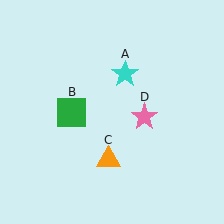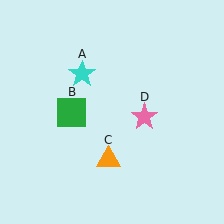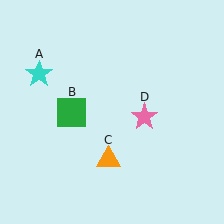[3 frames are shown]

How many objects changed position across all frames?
1 object changed position: cyan star (object A).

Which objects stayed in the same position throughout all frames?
Green square (object B) and orange triangle (object C) and pink star (object D) remained stationary.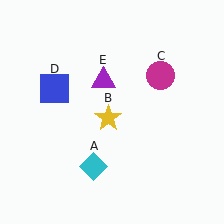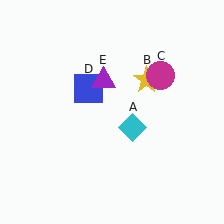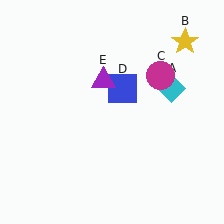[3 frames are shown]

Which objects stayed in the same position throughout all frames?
Magenta circle (object C) and purple triangle (object E) remained stationary.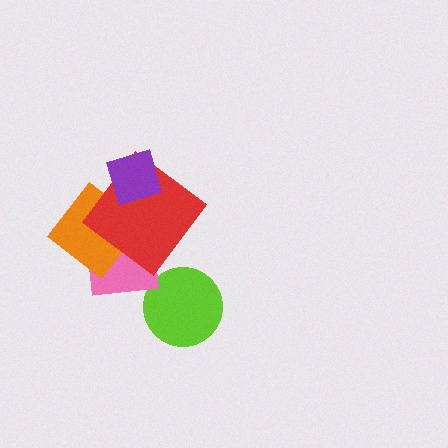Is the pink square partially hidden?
Yes, it is partially covered by another shape.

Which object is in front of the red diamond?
The purple diamond is in front of the red diamond.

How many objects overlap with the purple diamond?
1 object overlaps with the purple diamond.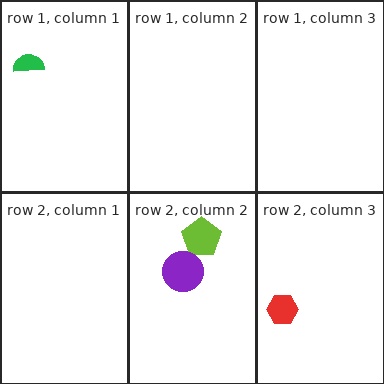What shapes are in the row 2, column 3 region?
The red hexagon.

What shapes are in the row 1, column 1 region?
The green semicircle.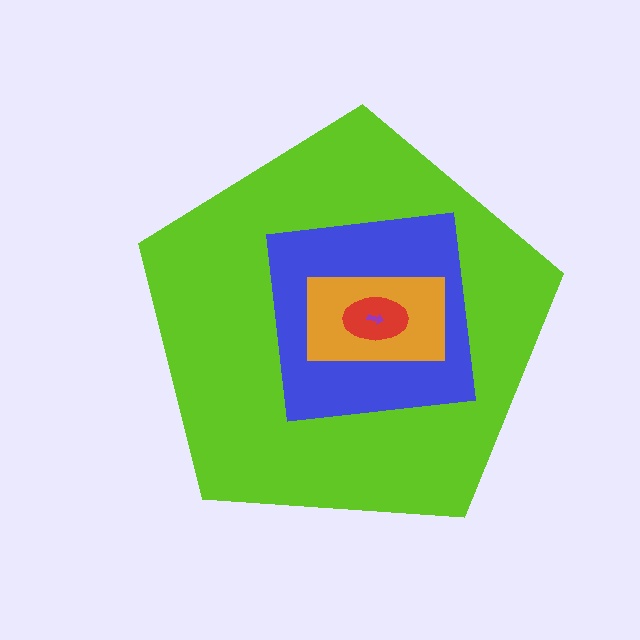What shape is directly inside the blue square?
The orange rectangle.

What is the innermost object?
The purple arrow.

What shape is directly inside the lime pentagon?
The blue square.